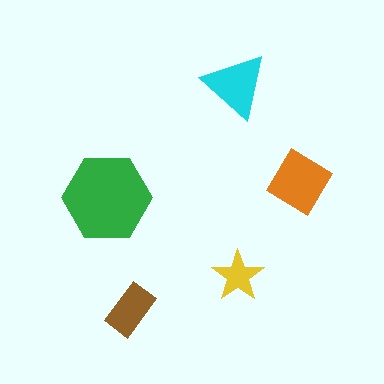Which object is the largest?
The green hexagon.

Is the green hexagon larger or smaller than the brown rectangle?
Larger.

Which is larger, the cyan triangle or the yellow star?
The cyan triangle.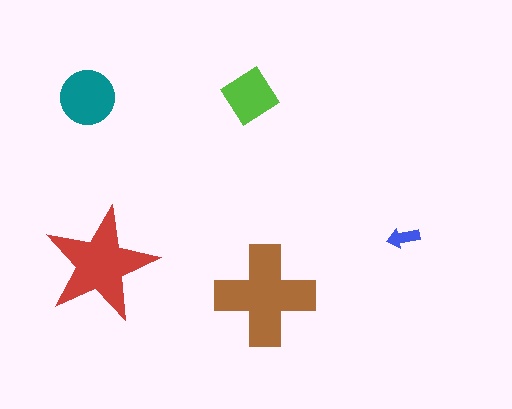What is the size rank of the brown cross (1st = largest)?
1st.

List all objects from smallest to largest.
The blue arrow, the lime diamond, the teal circle, the red star, the brown cross.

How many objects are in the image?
There are 5 objects in the image.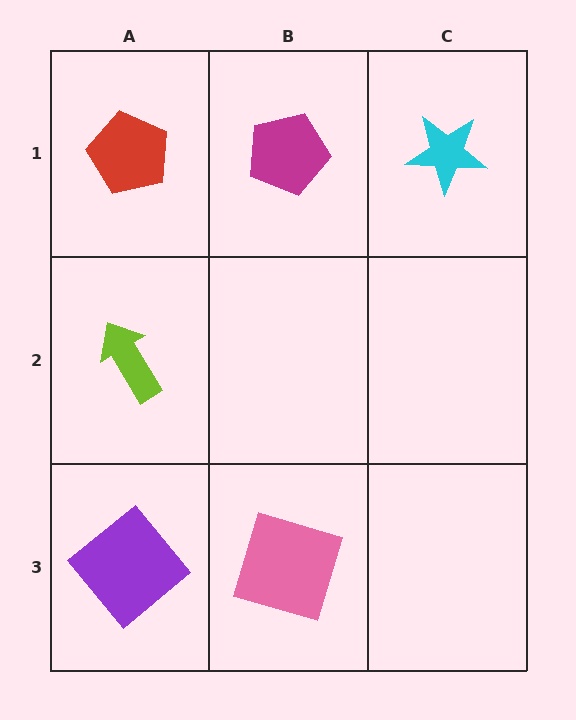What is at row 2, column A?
A lime arrow.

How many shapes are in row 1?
3 shapes.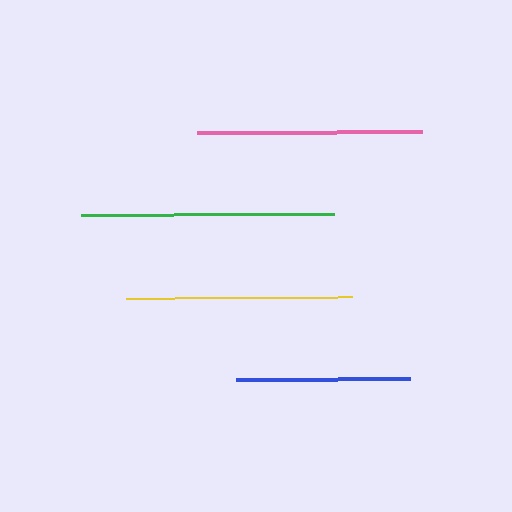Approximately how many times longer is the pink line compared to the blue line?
The pink line is approximately 1.3 times the length of the blue line.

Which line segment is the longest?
The green line is the longest at approximately 254 pixels.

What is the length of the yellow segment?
The yellow segment is approximately 225 pixels long.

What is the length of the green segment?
The green segment is approximately 254 pixels long.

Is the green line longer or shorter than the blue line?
The green line is longer than the blue line.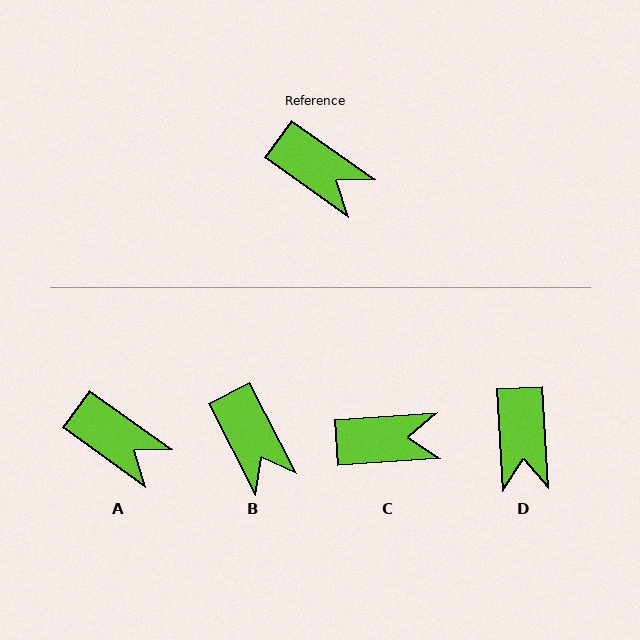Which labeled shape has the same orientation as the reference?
A.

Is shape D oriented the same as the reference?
No, it is off by about 51 degrees.